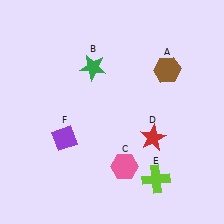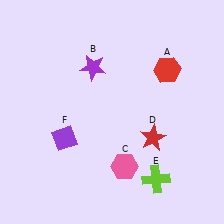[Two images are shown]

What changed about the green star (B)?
In Image 1, B is green. In Image 2, it changed to purple.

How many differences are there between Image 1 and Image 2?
There are 2 differences between the two images.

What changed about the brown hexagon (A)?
In Image 1, A is brown. In Image 2, it changed to red.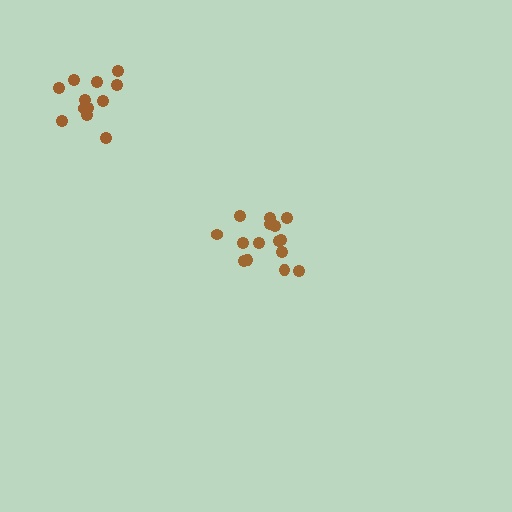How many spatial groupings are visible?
There are 2 spatial groupings.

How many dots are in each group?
Group 1: 12 dots, Group 2: 15 dots (27 total).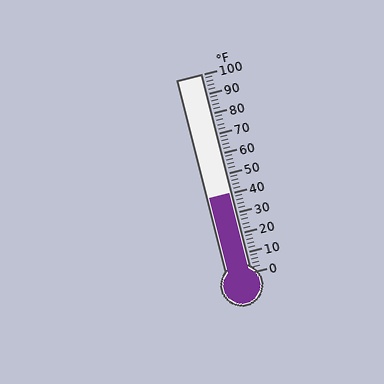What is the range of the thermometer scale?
The thermometer scale ranges from 0°F to 100°F.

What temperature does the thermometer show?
The thermometer shows approximately 40°F.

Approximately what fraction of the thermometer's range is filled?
The thermometer is filled to approximately 40% of its range.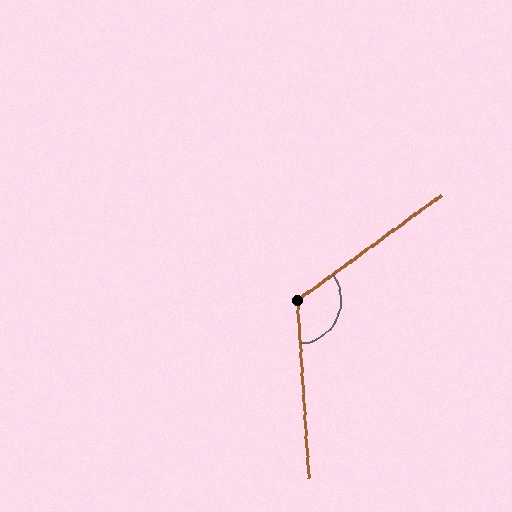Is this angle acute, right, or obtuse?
It is obtuse.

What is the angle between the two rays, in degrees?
Approximately 122 degrees.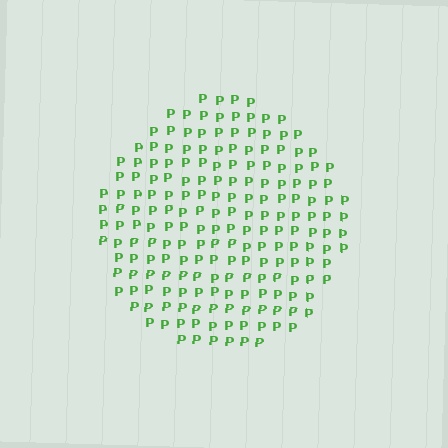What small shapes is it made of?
It is made of small letter P's.